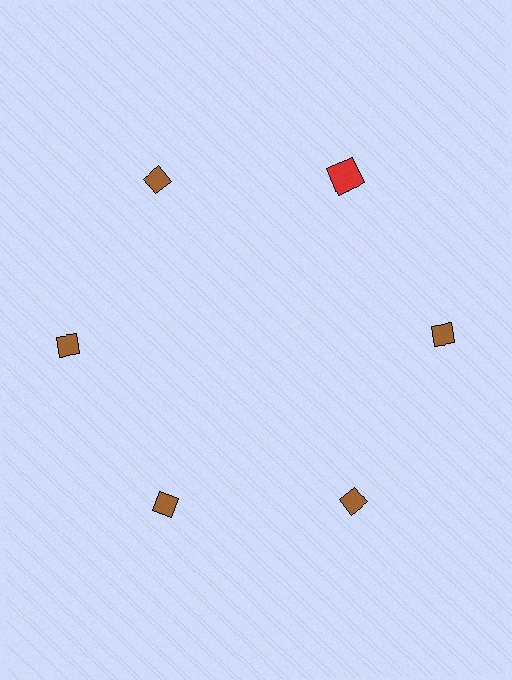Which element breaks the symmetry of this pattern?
The red square at roughly the 1 o'clock position breaks the symmetry. All other shapes are brown diamonds.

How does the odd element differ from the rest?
It differs in both color (red instead of brown) and shape (square instead of diamond).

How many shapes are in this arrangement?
There are 6 shapes arranged in a ring pattern.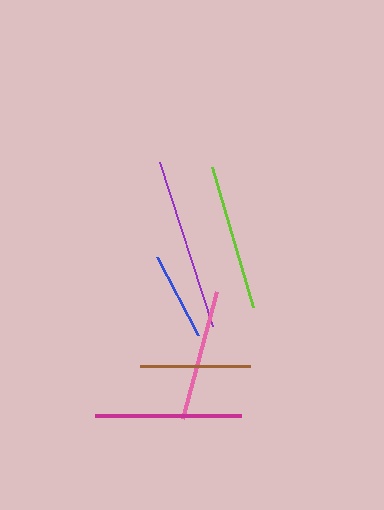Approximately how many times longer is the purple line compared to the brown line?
The purple line is approximately 1.6 times the length of the brown line.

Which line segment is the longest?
The purple line is the longest at approximately 172 pixels.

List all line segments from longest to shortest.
From longest to shortest: purple, magenta, lime, pink, brown, blue.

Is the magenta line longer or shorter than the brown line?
The magenta line is longer than the brown line.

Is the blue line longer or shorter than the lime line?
The lime line is longer than the blue line.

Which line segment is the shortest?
The blue line is the shortest at approximately 87 pixels.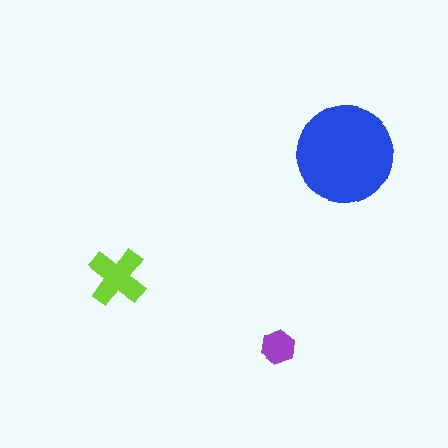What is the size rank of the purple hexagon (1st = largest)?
3rd.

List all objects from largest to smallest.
The blue circle, the lime cross, the purple hexagon.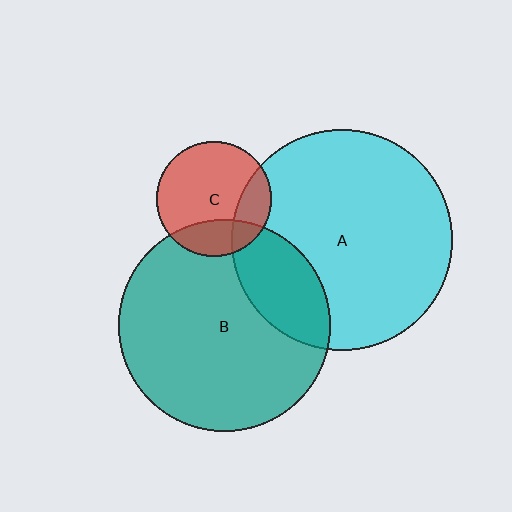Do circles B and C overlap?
Yes.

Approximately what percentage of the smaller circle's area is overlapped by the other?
Approximately 25%.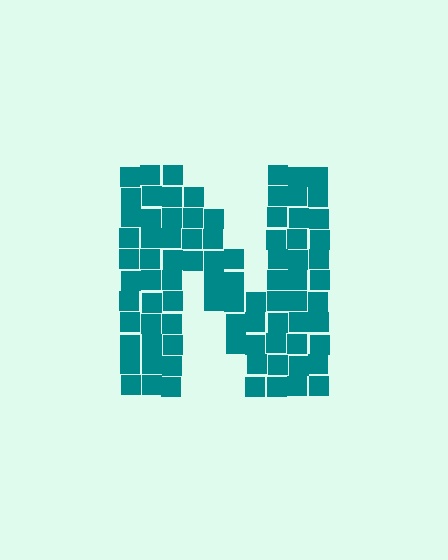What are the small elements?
The small elements are squares.